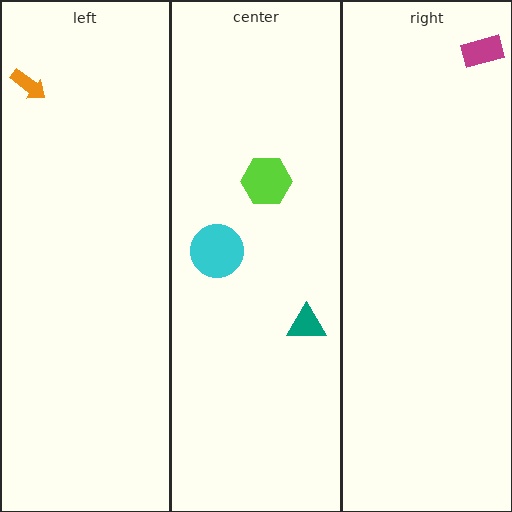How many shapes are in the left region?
1.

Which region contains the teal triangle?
The center region.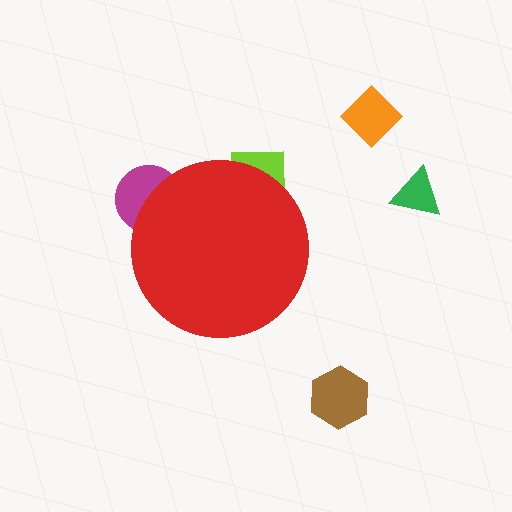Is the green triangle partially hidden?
No, the green triangle is fully visible.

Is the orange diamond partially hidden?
No, the orange diamond is fully visible.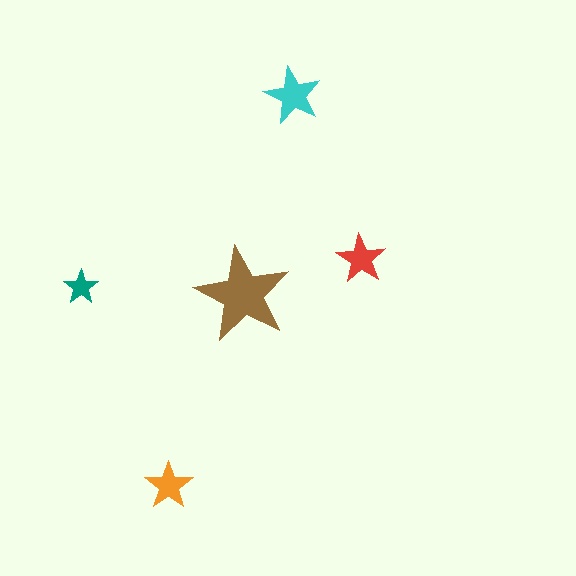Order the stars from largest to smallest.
the brown one, the cyan one, the red one, the orange one, the teal one.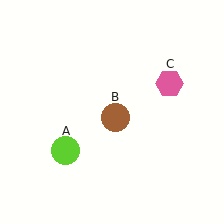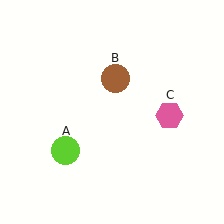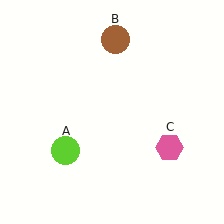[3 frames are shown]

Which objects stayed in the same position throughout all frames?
Lime circle (object A) remained stationary.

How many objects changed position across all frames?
2 objects changed position: brown circle (object B), pink hexagon (object C).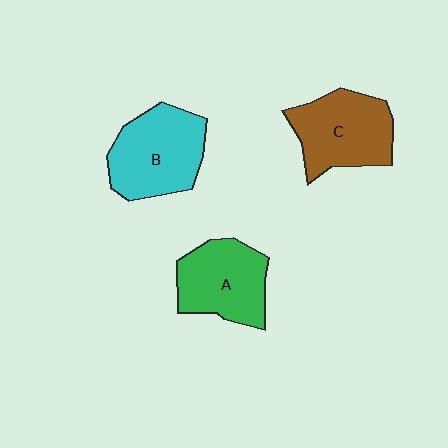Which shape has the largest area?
Shape B (cyan).